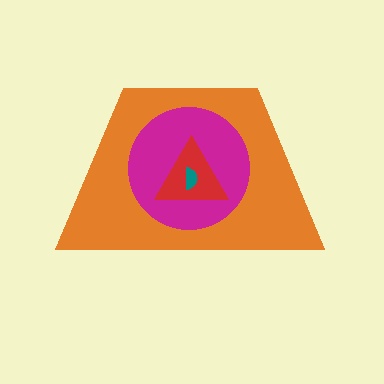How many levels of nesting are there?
4.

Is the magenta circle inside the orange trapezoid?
Yes.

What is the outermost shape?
The orange trapezoid.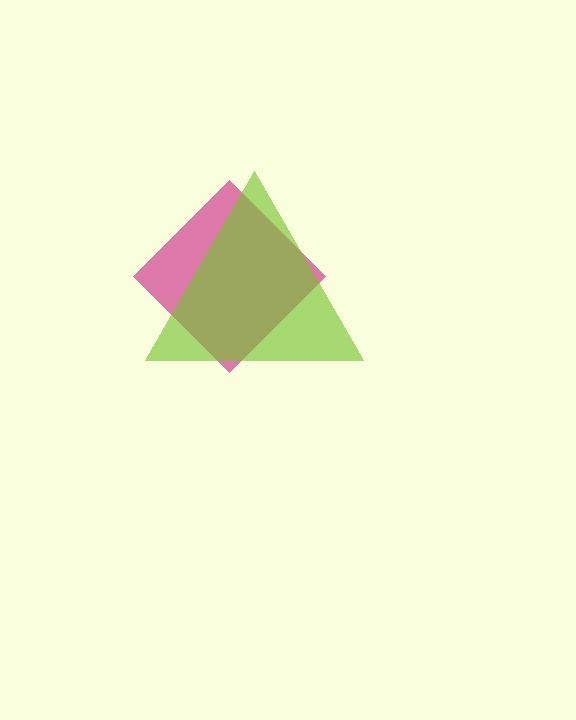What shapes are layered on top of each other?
The layered shapes are: a magenta diamond, a lime triangle.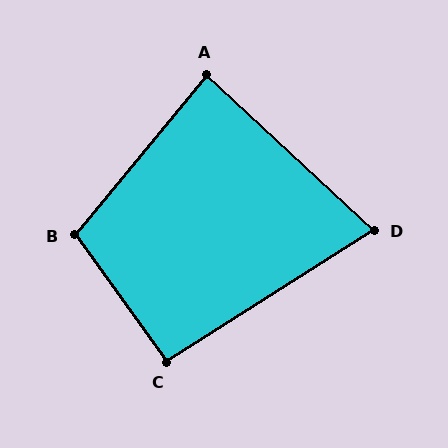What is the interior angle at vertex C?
Approximately 93 degrees (approximately right).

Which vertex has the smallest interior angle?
D, at approximately 75 degrees.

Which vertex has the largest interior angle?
B, at approximately 105 degrees.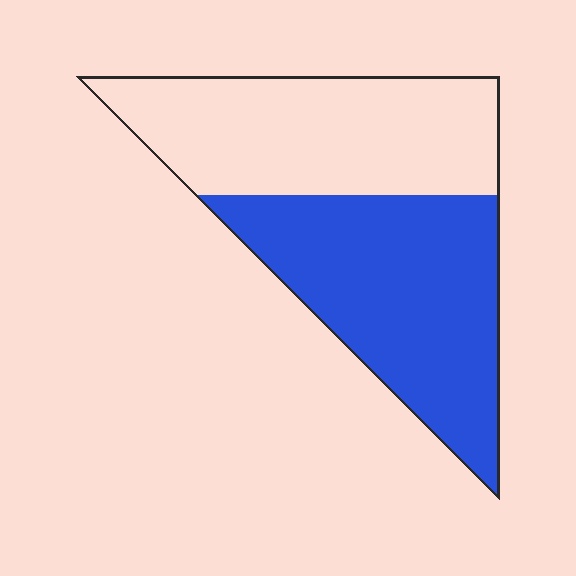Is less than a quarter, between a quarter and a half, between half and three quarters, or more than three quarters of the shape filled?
Between half and three quarters.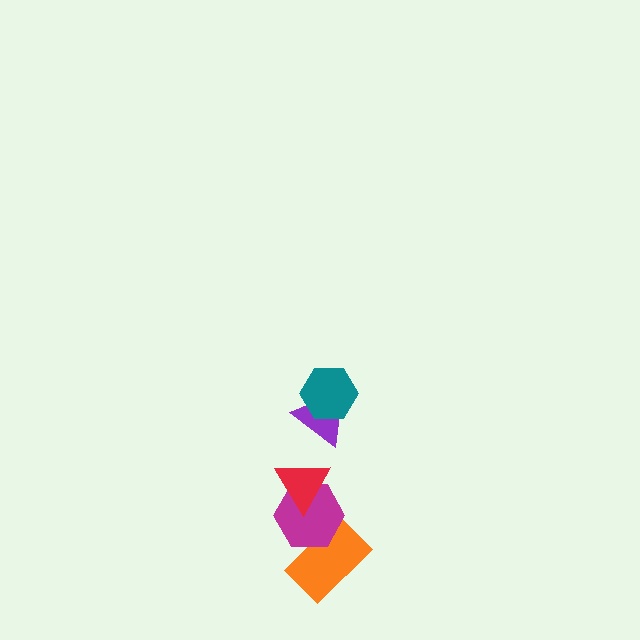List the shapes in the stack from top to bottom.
From top to bottom: the teal hexagon, the purple triangle, the red triangle, the magenta hexagon, the orange rectangle.